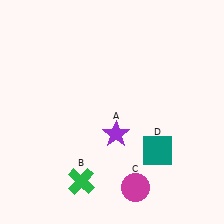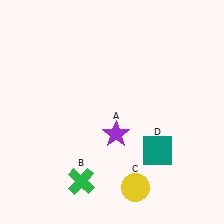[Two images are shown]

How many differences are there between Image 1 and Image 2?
There is 1 difference between the two images.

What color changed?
The circle (C) changed from magenta in Image 1 to yellow in Image 2.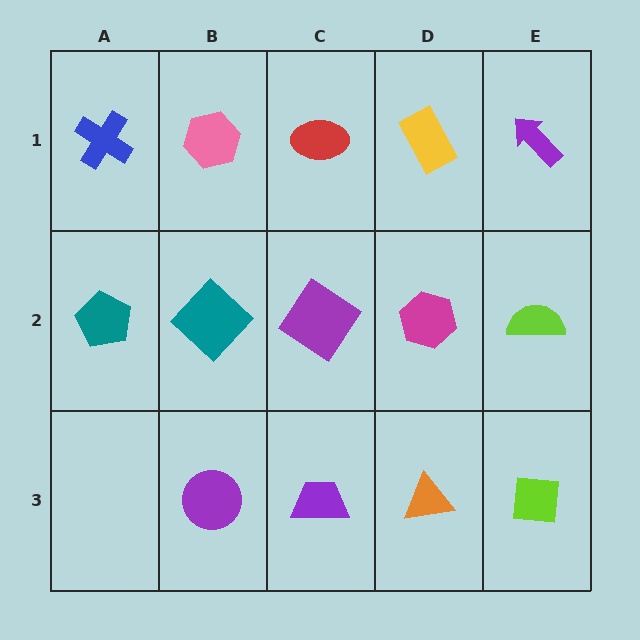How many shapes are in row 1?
5 shapes.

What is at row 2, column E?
A lime semicircle.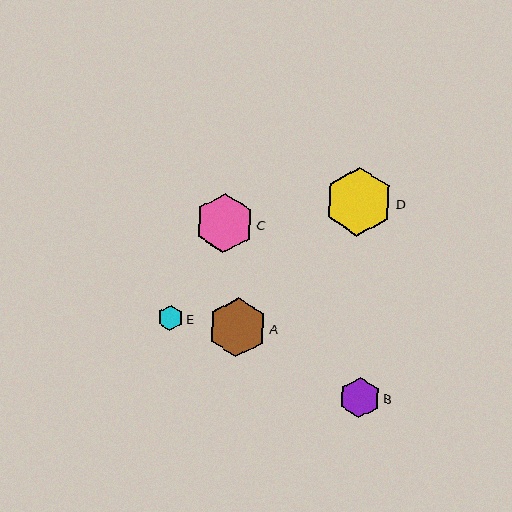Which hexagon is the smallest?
Hexagon E is the smallest with a size of approximately 26 pixels.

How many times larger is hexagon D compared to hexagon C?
Hexagon D is approximately 1.2 times the size of hexagon C.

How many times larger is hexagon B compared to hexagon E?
Hexagon B is approximately 1.6 times the size of hexagon E.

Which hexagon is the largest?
Hexagon D is the largest with a size of approximately 68 pixels.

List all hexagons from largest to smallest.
From largest to smallest: D, A, C, B, E.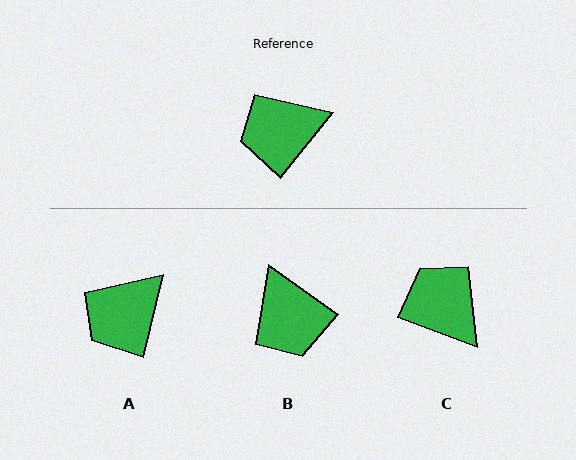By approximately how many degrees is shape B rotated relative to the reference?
Approximately 93 degrees counter-clockwise.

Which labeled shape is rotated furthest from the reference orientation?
B, about 93 degrees away.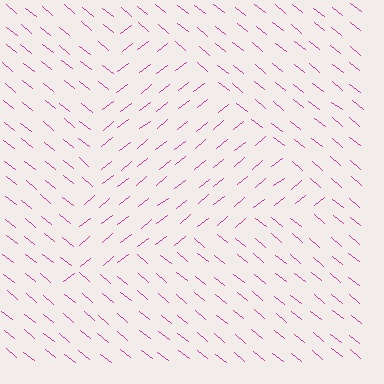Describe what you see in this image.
The image is filled with small magenta line segments. A triangle region in the image has lines oriented differently from the surrounding lines, creating a visible texture boundary.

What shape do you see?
I see a triangle.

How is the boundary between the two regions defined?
The boundary is defined purely by a change in line orientation (approximately 77 degrees difference). All lines are the same color and thickness.